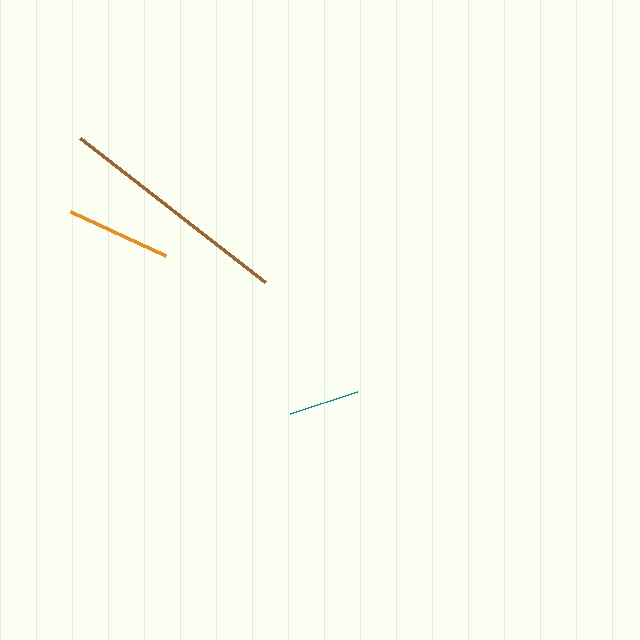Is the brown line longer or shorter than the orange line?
The brown line is longer than the orange line.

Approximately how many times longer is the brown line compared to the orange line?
The brown line is approximately 2.2 times the length of the orange line.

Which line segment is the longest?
The brown line is the longest at approximately 235 pixels.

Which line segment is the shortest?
The teal line is the shortest at approximately 70 pixels.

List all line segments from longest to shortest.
From longest to shortest: brown, orange, teal.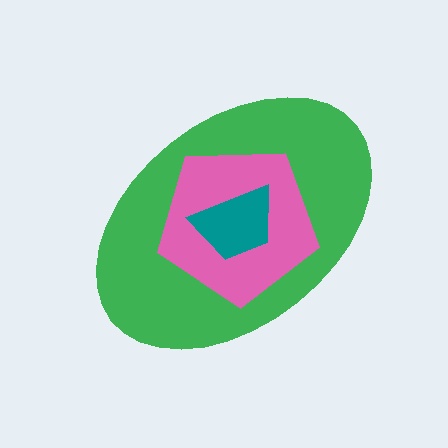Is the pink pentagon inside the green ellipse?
Yes.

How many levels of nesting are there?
3.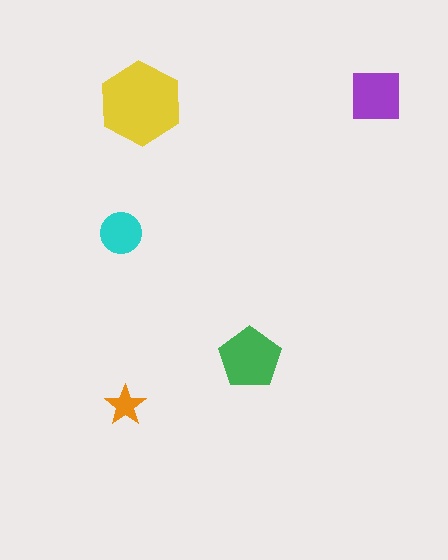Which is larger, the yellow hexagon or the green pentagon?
The yellow hexagon.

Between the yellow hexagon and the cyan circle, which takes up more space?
The yellow hexagon.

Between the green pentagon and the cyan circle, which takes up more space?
The green pentagon.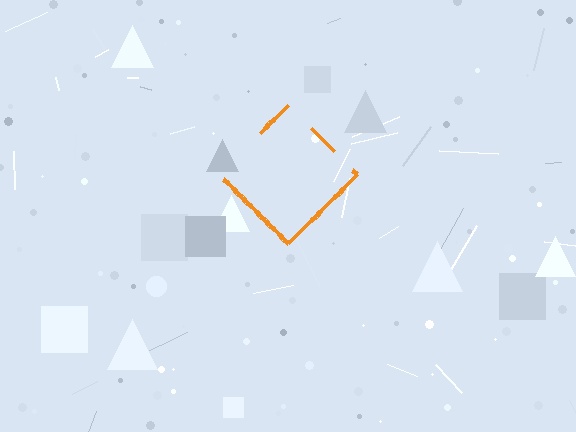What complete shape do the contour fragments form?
The contour fragments form a diamond.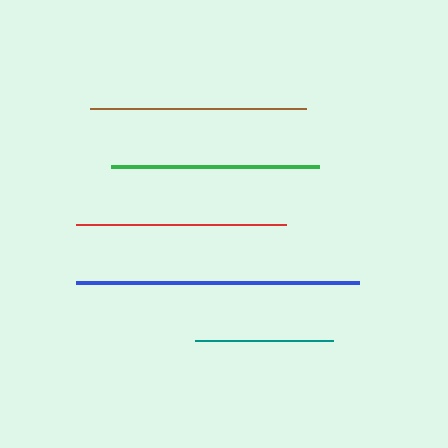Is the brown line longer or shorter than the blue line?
The blue line is longer than the brown line.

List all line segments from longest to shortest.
From longest to shortest: blue, brown, red, green, teal.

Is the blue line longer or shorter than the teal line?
The blue line is longer than the teal line.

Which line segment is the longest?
The blue line is the longest at approximately 283 pixels.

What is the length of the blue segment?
The blue segment is approximately 283 pixels long.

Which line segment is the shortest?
The teal line is the shortest at approximately 138 pixels.